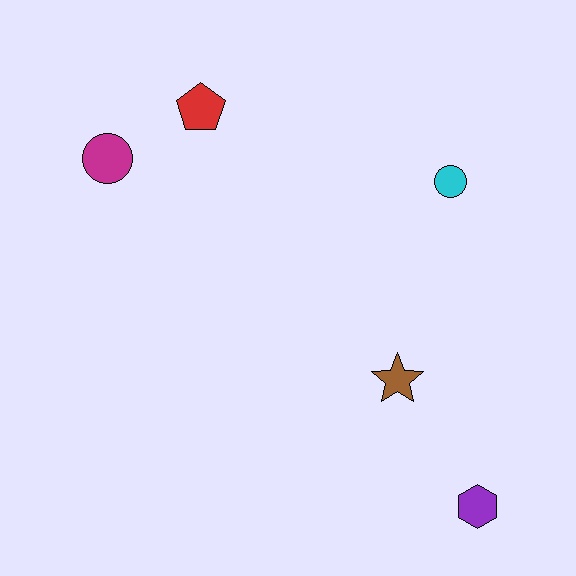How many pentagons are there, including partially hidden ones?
There is 1 pentagon.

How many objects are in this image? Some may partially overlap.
There are 5 objects.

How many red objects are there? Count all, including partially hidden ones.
There is 1 red object.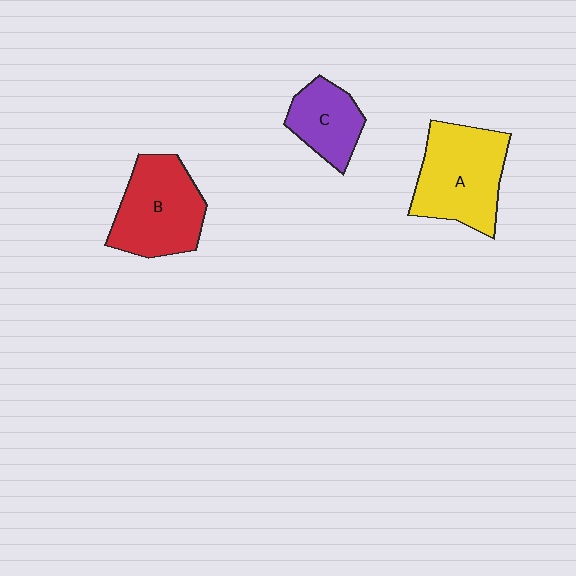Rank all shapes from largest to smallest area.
From largest to smallest: A (yellow), B (red), C (purple).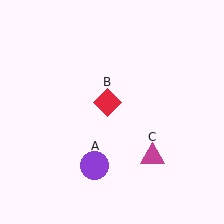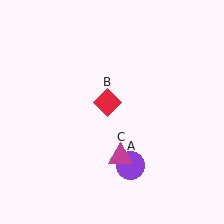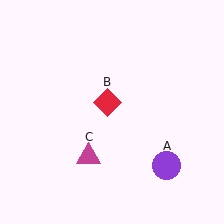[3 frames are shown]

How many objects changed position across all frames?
2 objects changed position: purple circle (object A), magenta triangle (object C).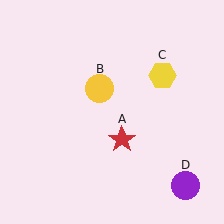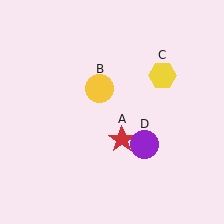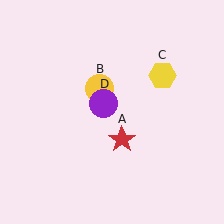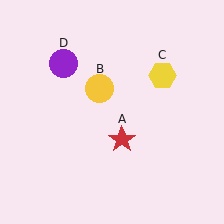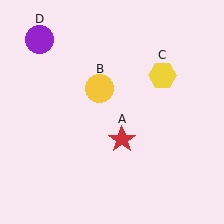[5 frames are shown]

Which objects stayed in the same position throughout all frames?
Red star (object A) and yellow circle (object B) and yellow hexagon (object C) remained stationary.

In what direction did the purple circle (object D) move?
The purple circle (object D) moved up and to the left.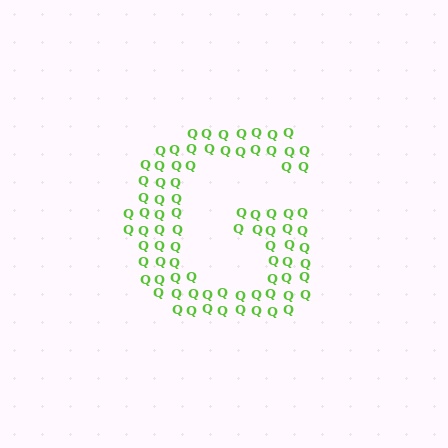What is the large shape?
The large shape is the letter G.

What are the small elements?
The small elements are letter Q's.